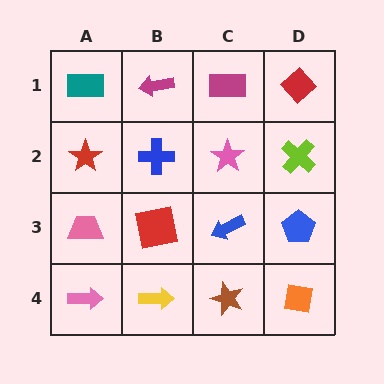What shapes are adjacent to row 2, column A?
A teal rectangle (row 1, column A), a pink trapezoid (row 3, column A), a blue cross (row 2, column B).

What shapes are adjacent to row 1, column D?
A lime cross (row 2, column D), a magenta rectangle (row 1, column C).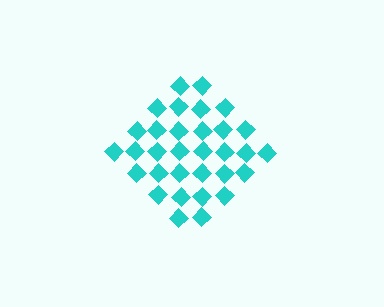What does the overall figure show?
The overall figure shows a diamond.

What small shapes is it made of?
It is made of small diamonds.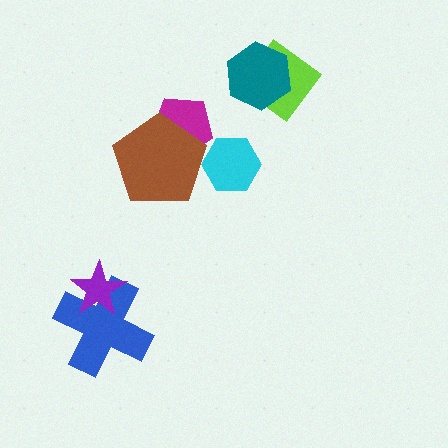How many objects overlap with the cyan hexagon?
0 objects overlap with the cyan hexagon.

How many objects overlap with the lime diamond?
1 object overlaps with the lime diamond.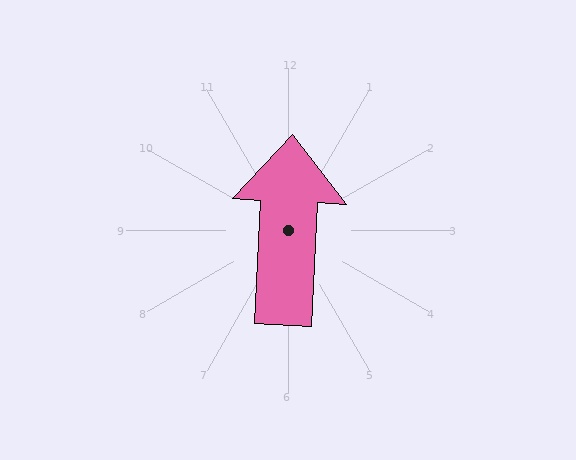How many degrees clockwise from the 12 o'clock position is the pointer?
Approximately 3 degrees.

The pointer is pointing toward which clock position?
Roughly 12 o'clock.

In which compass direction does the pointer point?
North.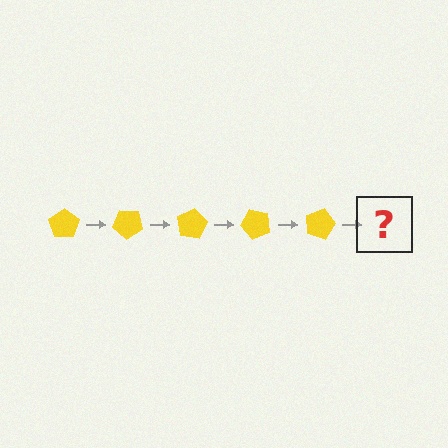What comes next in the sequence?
The next element should be a yellow pentagon rotated 200 degrees.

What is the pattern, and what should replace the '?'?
The pattern is that the pentagon rotates 40 degrees each step. The '?' should be a yellow pentagon rotated 200 degrees.